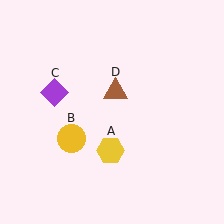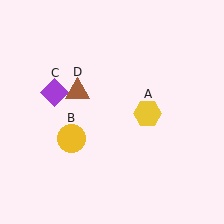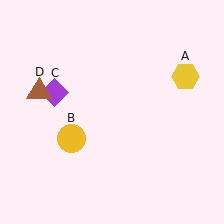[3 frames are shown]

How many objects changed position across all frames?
2 objects changed position: yellow hexagon (object A), brown triangle (object D).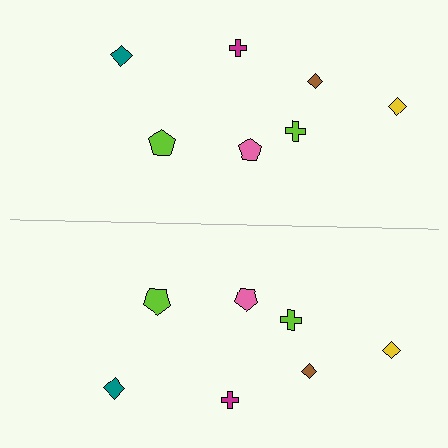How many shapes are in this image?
There are 14 shapes in this image.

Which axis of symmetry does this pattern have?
The pattern has a horizontal axis of symmetry running through the center of the image.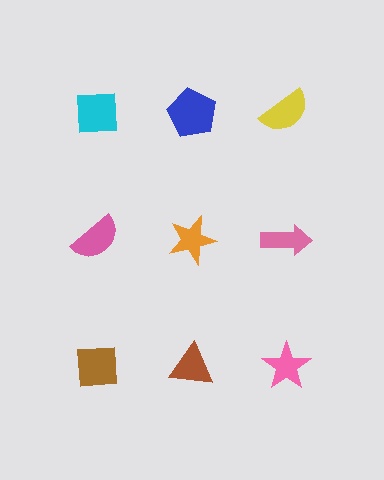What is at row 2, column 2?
An orange star.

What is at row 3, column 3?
A pink star.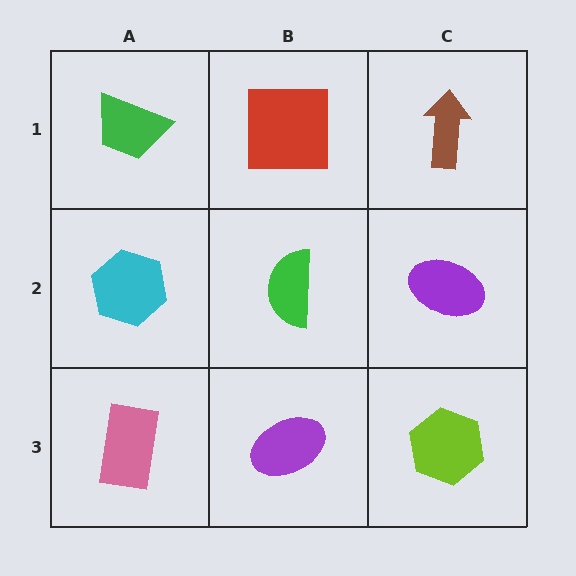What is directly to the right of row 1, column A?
A red square.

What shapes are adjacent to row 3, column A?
A cyan hexagon (row 2, column A), a purple ellipse (row 3, column B).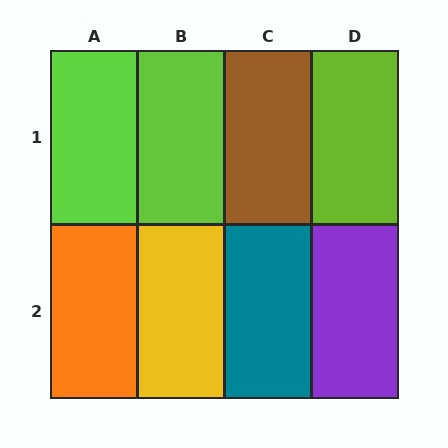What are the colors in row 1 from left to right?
Lime, lime, brown, lime.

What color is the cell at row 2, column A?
Orange.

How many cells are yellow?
1 cell is yellow.